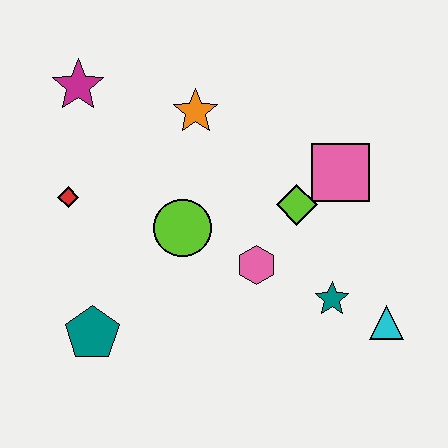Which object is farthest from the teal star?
The magenta star is farthest from the teal star.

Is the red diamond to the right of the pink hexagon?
No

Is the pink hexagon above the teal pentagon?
Yes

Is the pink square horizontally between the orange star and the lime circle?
No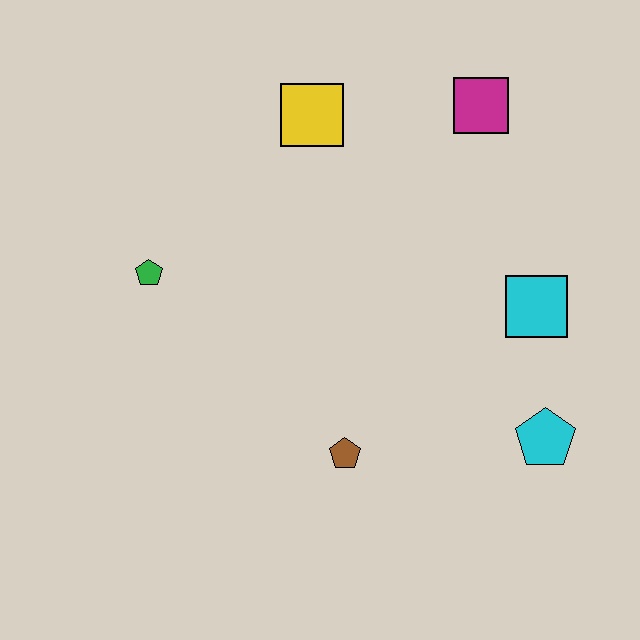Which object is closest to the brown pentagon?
The cyan pentagon is closest to the brown pentagon.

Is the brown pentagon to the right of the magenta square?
No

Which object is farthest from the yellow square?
The cyan pentagon is farthest from the yellow square.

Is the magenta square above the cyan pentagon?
Yes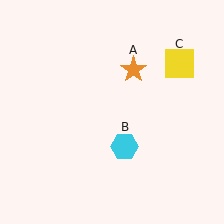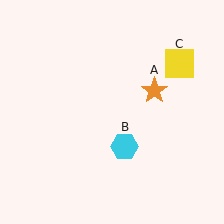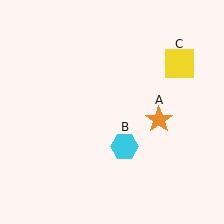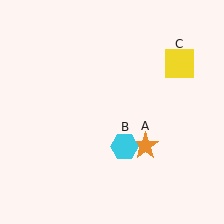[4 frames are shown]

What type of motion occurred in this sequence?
The orange star (object A) rotated clockwise around the center of the scene.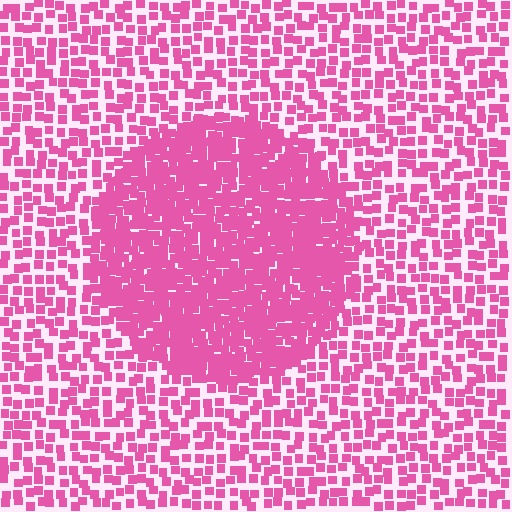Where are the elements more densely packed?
The elements are more densely packed inside the circle boundary.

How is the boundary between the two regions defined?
The boundary is defined by a change in element density (approximately 2.2x ratio). All elements are the same color, size, and shape.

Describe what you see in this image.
The image contains small pink elements arranged at two different densities. A circle-shaped region is visible where the elements are more densely packed than the surrounding area.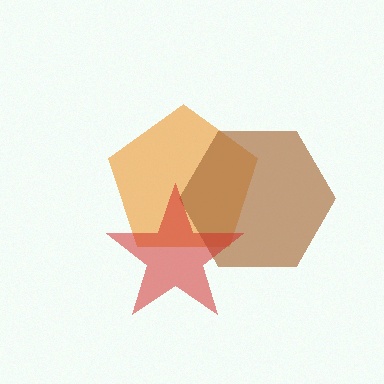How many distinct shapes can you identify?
There are 3 distinct shapes: an orange pentagon, a brown hexagon, a red star.